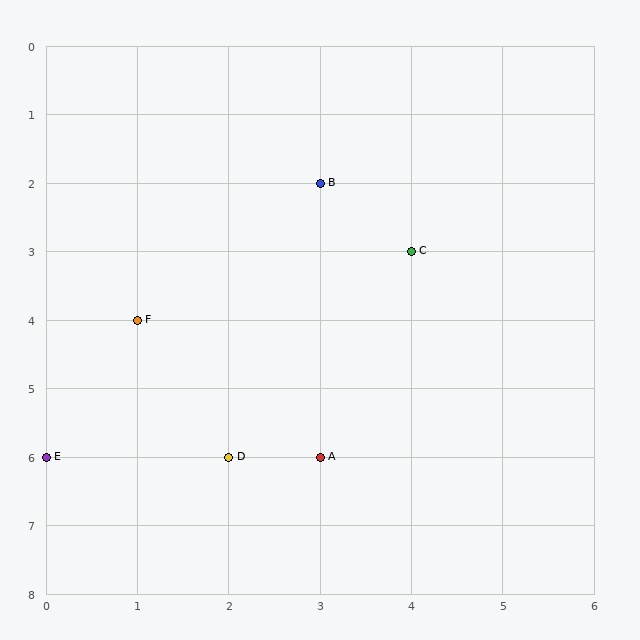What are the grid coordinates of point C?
Point C is at grid coordinates (4, 3).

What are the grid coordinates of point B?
Point B is at grid coordinates (3, 2).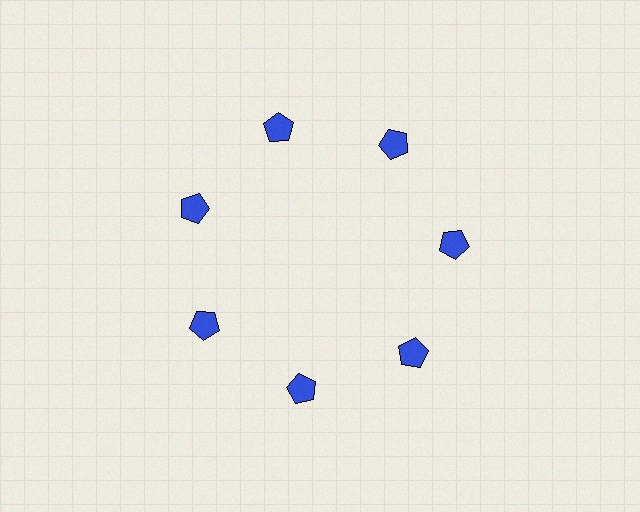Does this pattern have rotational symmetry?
Yes, this pattern has 7-fold rotational symmetry. It looks the same after rotating 51 degrees around the center.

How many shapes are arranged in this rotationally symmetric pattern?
There are 7 shapes, arranged in 7 groups of 1.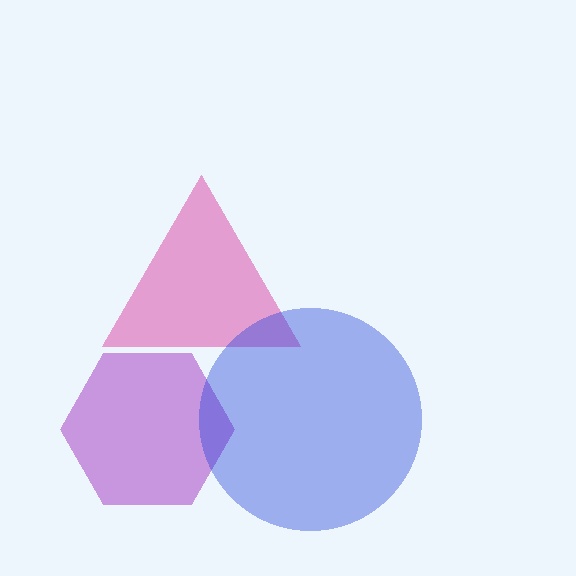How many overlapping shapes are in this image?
There are 3 overlapping shapes in the image.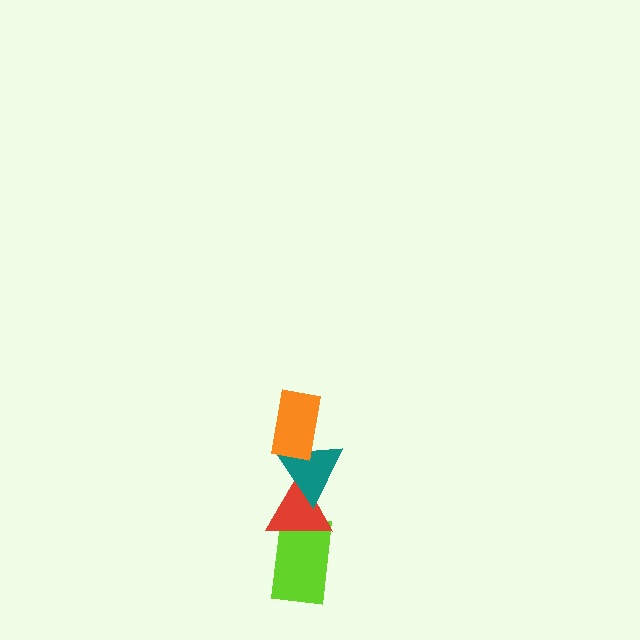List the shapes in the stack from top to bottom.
From top to bottom: the orange rectangle, the teal triangle, the red triangle, the lime rectangle.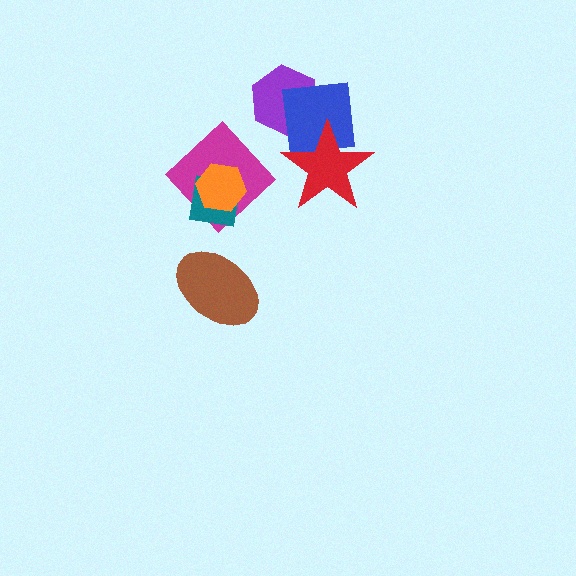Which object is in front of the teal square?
The orange hexagon is in front of the teal square.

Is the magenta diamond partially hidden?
Yes, it is partially covered by another shape.